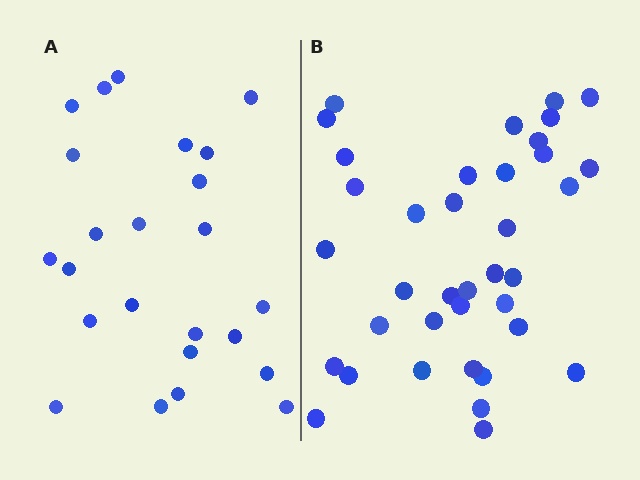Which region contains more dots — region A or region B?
Region B (the right region) has more dots.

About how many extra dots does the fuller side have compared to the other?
Region B has approximately 15 more dots than region A.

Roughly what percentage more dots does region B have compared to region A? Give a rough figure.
About 55% more.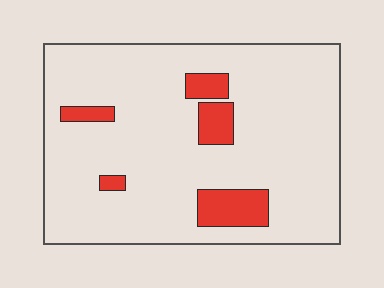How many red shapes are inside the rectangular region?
5.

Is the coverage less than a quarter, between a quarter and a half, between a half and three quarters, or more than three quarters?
Less than a quarter.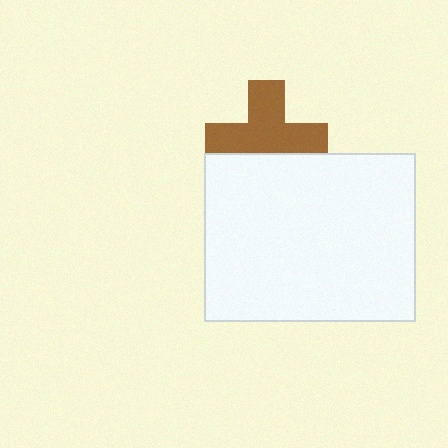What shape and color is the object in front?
The object in front is a white rectangle.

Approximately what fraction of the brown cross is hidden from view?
Roughly 31% of the brown cross is hidden behind the white rectangle.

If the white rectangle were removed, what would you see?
You would see the complete brown cross.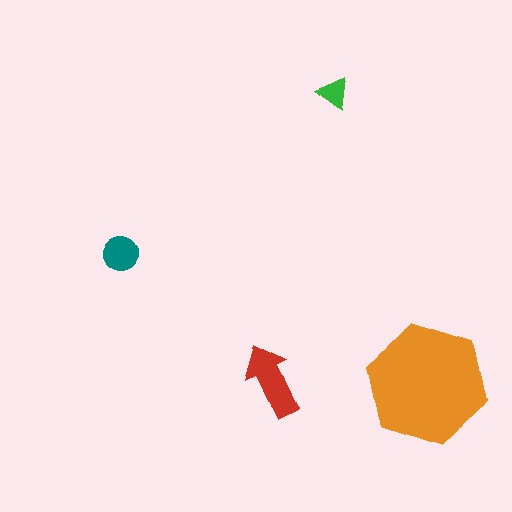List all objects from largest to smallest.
The orange hexagon, the red arrow, the teal circle, the green triangle.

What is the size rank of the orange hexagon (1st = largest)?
1st.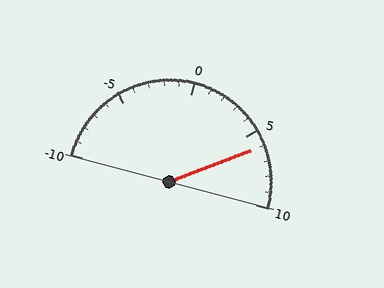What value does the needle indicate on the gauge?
The needle indicates approximately 6.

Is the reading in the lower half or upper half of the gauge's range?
The reading is in the upper half of the range (-10 to 10).